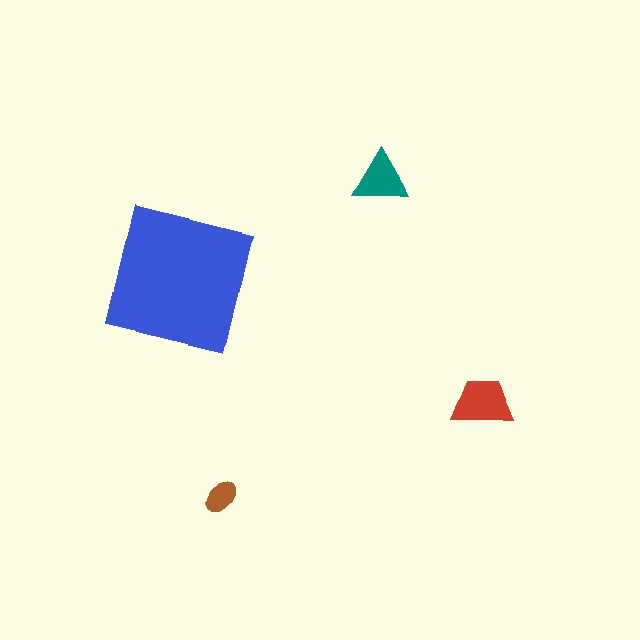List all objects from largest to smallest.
The blue square, the red trapezoid, the teal triangle, the brown ellipse.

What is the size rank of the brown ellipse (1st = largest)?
4th.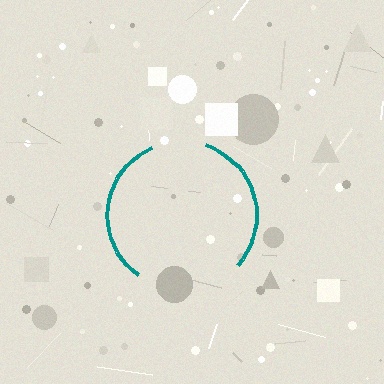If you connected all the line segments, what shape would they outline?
They would outline a circle.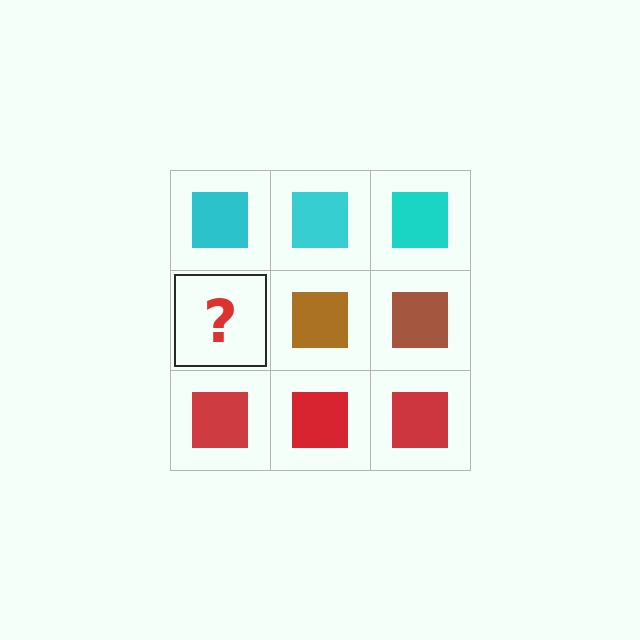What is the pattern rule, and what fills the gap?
The rule is that each row has a consistent color. The gap should be filled with a brown square.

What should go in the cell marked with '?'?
The missing cell should contain a brown square.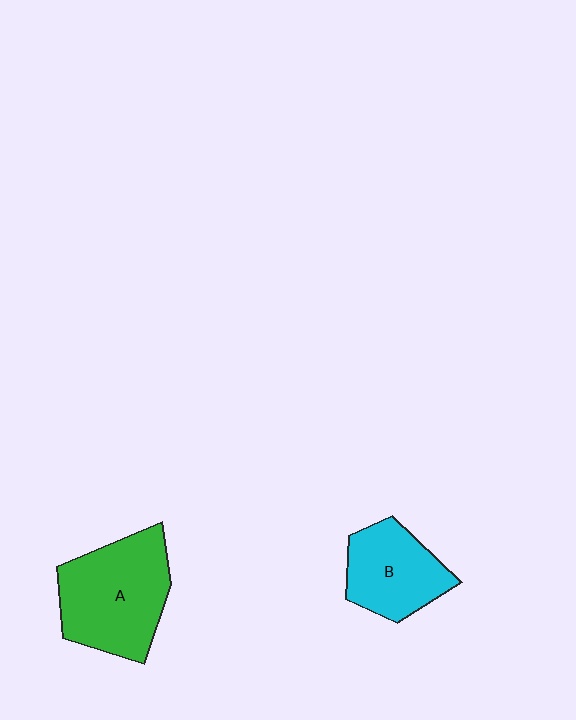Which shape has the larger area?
Shape A (green).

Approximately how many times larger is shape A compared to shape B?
Approximately 1.5 times.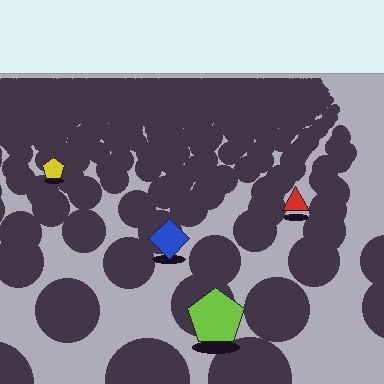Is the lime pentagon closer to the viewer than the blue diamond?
Yes. The lime pentagon is closer — you can tell from the texture gradient: the ground texture is coarser near it.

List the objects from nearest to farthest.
From nearest to farthest: the lime pentagon, the blue diamond, the red triangle, the yellow pentagon.